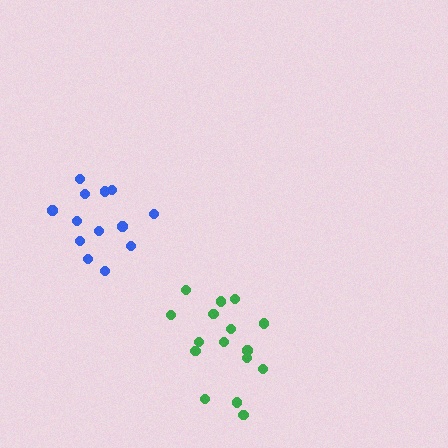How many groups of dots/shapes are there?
There are 2 groups.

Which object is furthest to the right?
The green cluster is rightmost.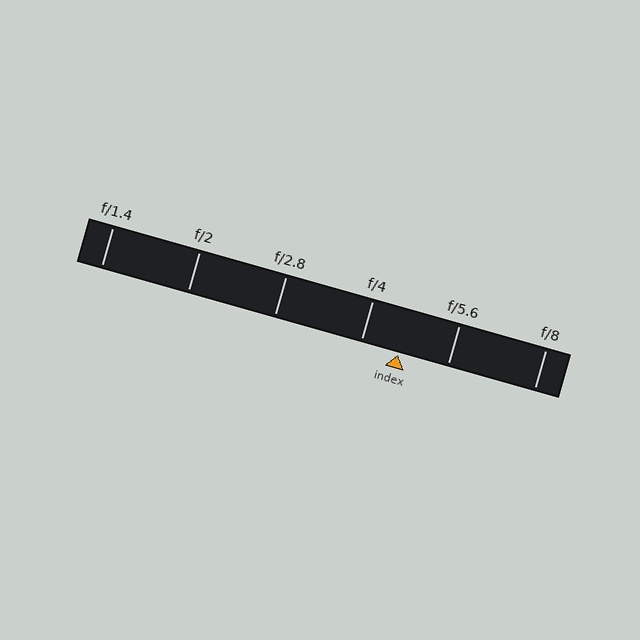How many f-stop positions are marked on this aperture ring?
There are 6 f-stop positions marked.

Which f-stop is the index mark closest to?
The index mark is closest to f/4.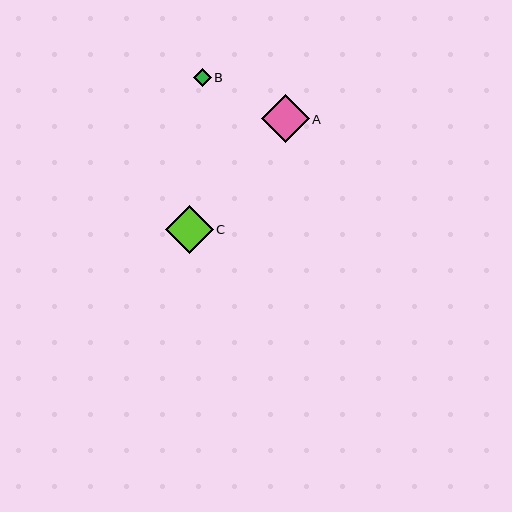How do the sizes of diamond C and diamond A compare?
Diamond C and diamond A are approximately the same size.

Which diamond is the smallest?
Diamond B is the smallest with a size of approximately 17 pixels.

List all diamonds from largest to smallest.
From largest to smallest: C, A, B.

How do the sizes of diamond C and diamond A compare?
Diamond C and diamond A are approximately the same size.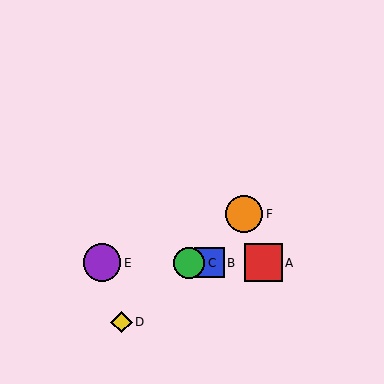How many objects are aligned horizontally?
4 objects (A, B, C, E) are aligned horizontally.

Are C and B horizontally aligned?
Yes, both are at y≈263.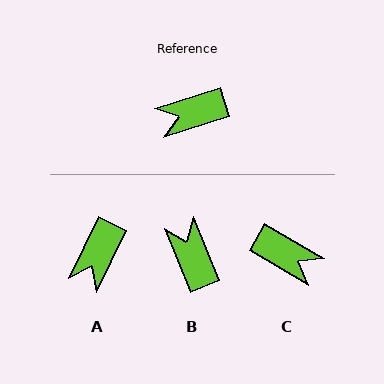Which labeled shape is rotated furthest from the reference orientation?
C, about 131 degrees away.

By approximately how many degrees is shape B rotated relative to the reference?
Approximately 85 degrees clockwise.